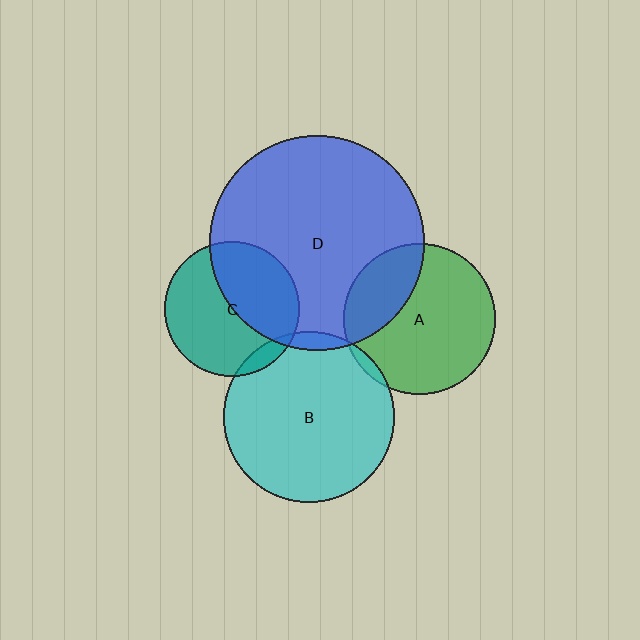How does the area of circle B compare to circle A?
Approximately 1.3 times.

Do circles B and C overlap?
Yes.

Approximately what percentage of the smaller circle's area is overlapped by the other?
Approximately 5%.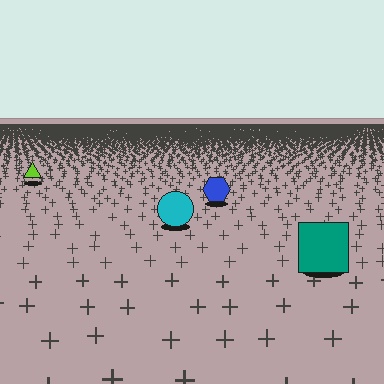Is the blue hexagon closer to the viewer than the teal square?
No. The teal square is closer — you can tell from the texture gradient: the ground texture is coarser near it.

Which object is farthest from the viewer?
The lime triangle is farthest from the viewer. It appears smaller and the ground texture around it is denser.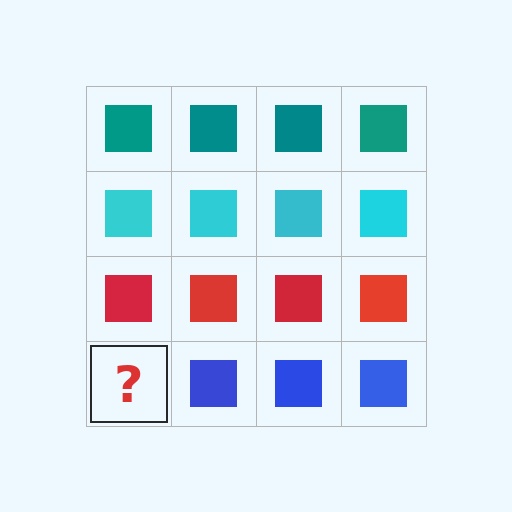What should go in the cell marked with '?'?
The missing cell should contain a blue square.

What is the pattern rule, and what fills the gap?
The rule is that each row has a consistent color. The gap should be filled with a blue square.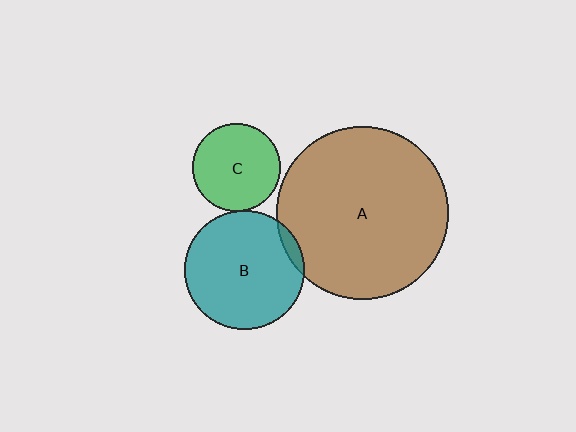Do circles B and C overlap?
Yes.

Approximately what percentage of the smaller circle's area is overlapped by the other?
Approximately 5%.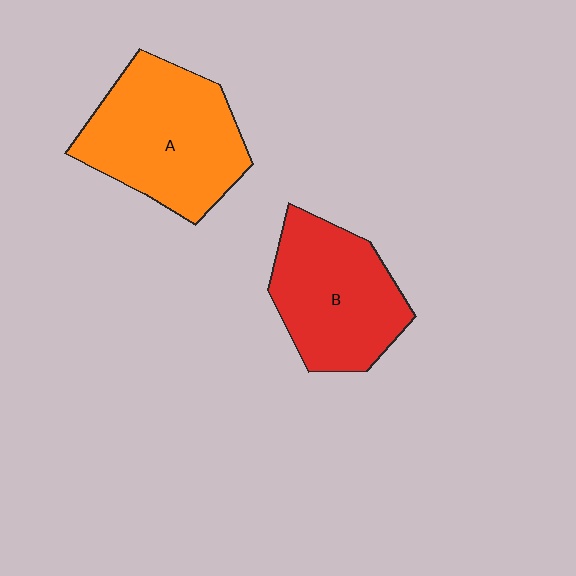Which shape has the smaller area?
Shape B (red).